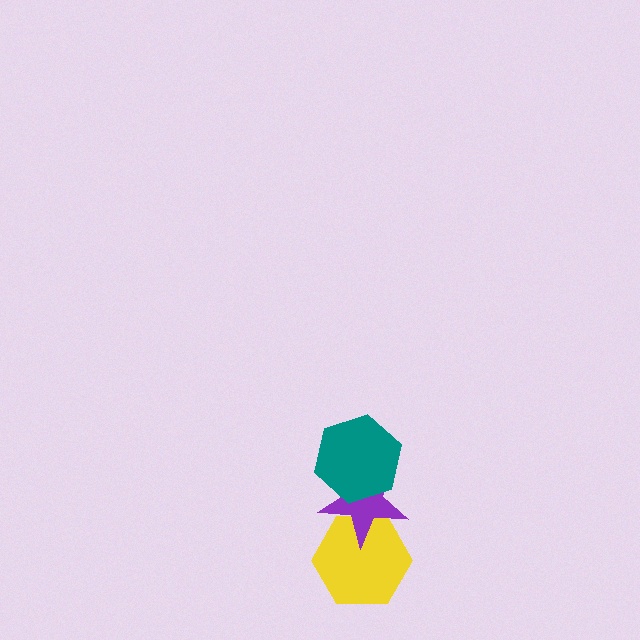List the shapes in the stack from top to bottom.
From top to bottom: the teal hexagon, the purple star, the yellow hexagon.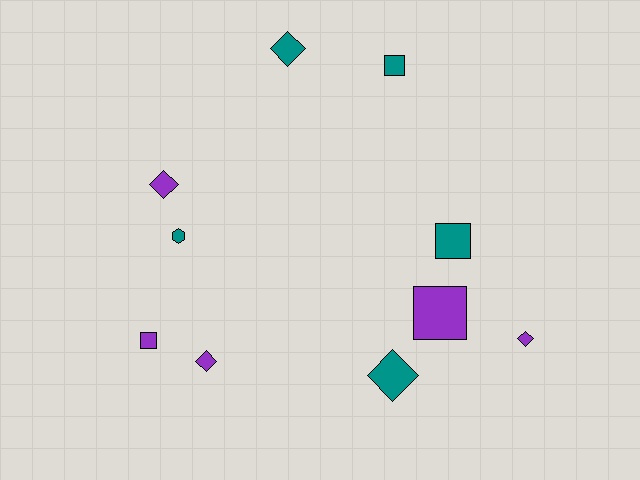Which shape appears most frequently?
Diamond, with 5 objects.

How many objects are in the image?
There are 10 objects.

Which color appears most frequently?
Purple, with 5 objects.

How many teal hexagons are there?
There is 1 teal hexagon.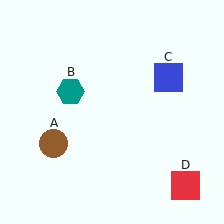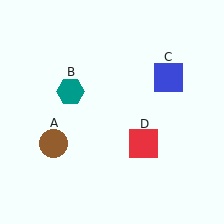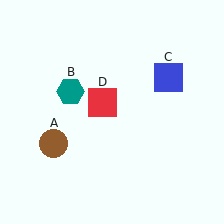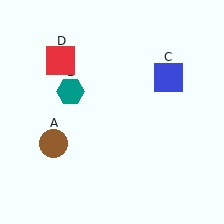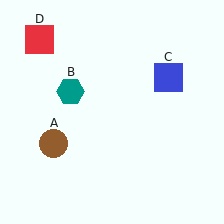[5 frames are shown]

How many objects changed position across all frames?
1 object changed position: red square (object D).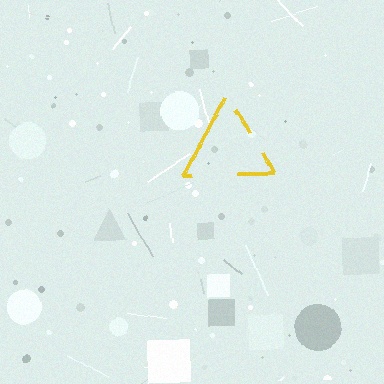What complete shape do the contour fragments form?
The contour fragments form a triangle.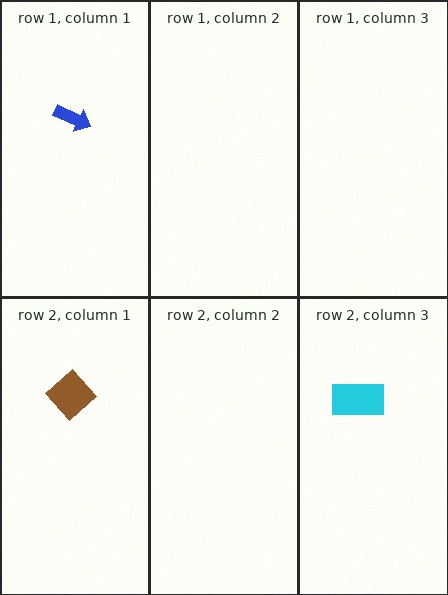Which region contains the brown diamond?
The row 2, column 1 region.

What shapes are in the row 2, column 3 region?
The cyan rectangle.